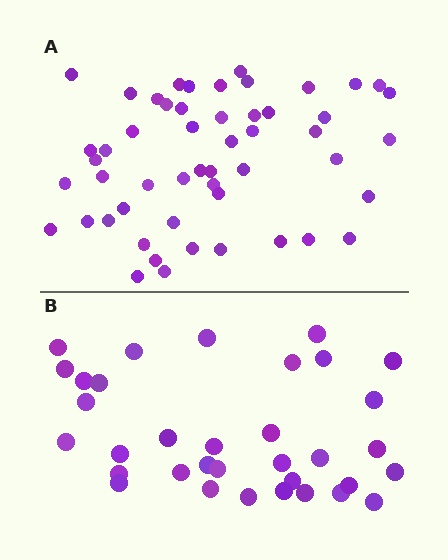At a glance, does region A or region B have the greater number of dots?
Region A (the top region) has more dots.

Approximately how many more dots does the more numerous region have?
Region A has approximately 20 more dots than region B.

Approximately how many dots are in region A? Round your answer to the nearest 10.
About 50 dots. (The exact count is 52, which rounds to 50.)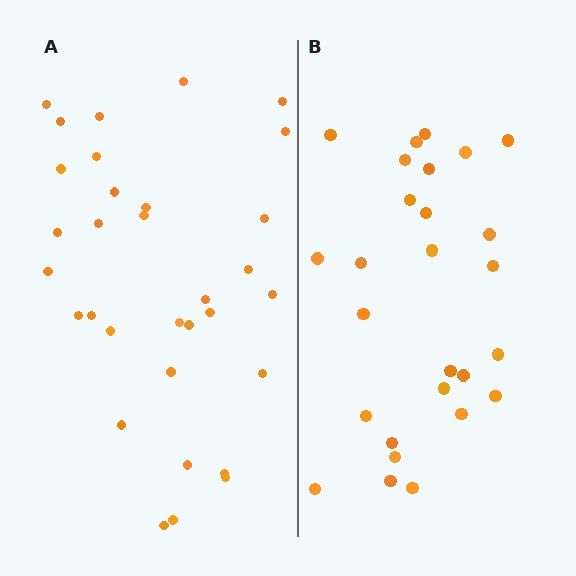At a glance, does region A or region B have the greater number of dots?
Region A (the left region) has more dots.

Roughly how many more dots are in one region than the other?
Region A has about 5 more dots than region B.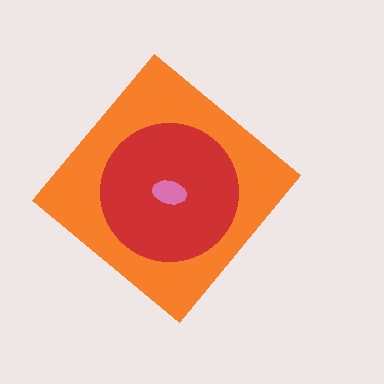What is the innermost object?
The pink ellipse.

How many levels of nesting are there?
3.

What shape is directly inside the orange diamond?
The red circle.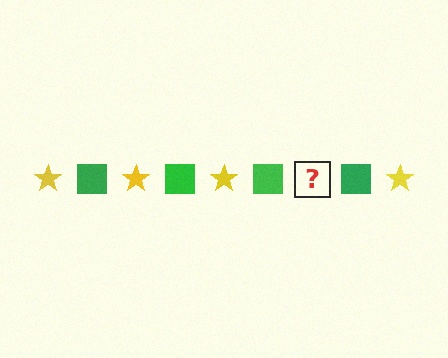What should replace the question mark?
The question mark should be replaced with a yellow star.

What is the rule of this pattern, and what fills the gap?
The rule is that the pattern alternates between yellow star and green square. The gap should be filled with a yellow star.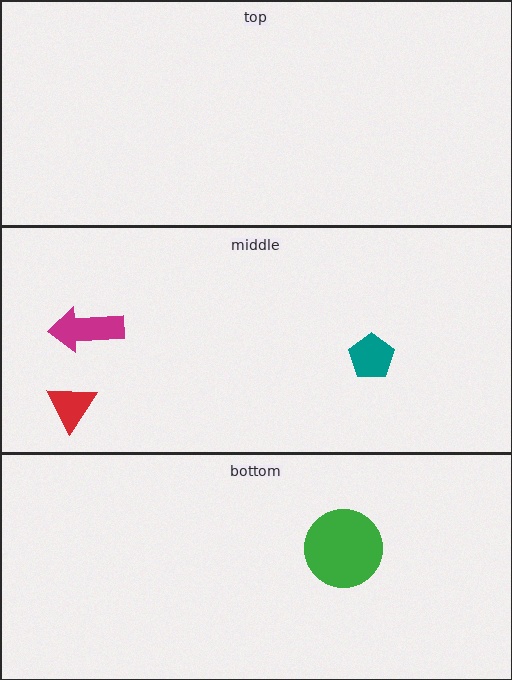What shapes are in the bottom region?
The green circle.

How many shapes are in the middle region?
3.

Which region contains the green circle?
The bottom region.